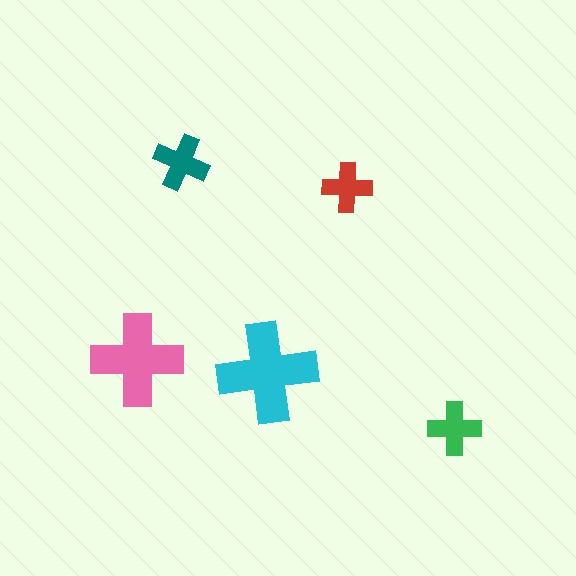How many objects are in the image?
There are 5 objects in the image.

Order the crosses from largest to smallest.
the cyan one, the pink one, the teal one, the green one, the red one.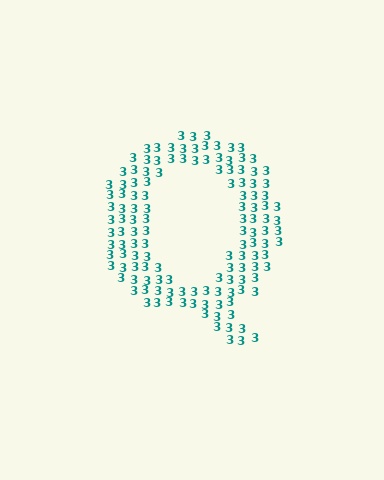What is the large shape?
The large shape is the letter Q.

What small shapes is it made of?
It is made of small digit 3's.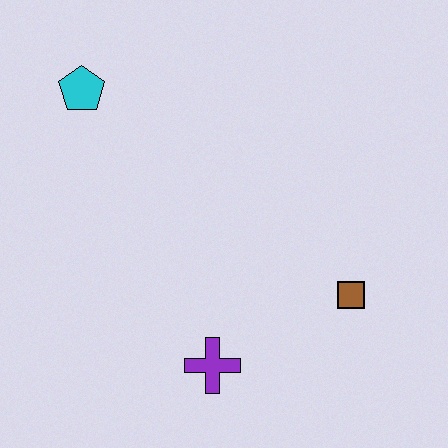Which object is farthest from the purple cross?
The cyan pentagon is farthest from the purple cross.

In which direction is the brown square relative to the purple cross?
The brown square is to the right of the purple cross.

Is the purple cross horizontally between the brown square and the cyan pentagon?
Yes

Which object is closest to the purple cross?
The brown square is closest to the purple cross.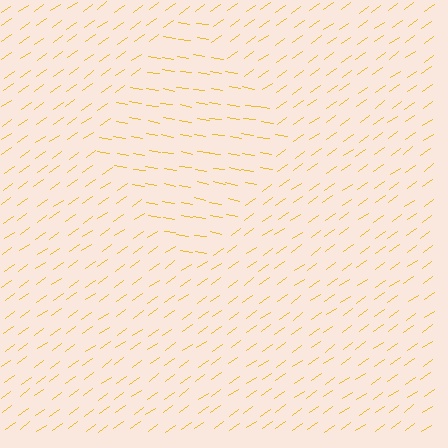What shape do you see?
I see a diamond.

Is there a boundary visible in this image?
Yes, there is a texture boundary formed by a change in line orientation.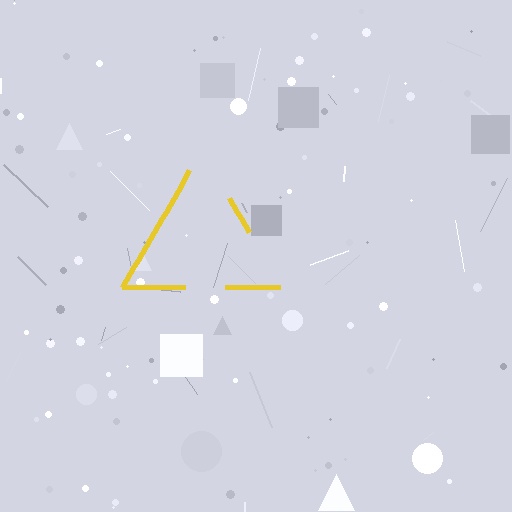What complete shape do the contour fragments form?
The contour fragments form a triangle.